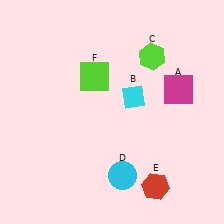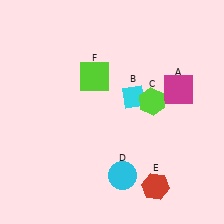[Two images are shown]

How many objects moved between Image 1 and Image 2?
1 object moved between the two images.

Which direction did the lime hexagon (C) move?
The lime hexagon (C) moved down.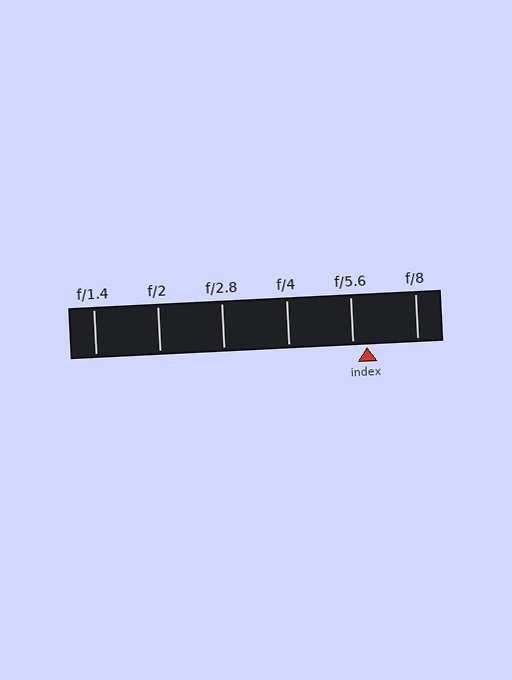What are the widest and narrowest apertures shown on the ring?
The widest aperture shown is f/1.4 and the narrowest is f/8.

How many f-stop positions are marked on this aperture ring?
There are 6 f-stop positions marked.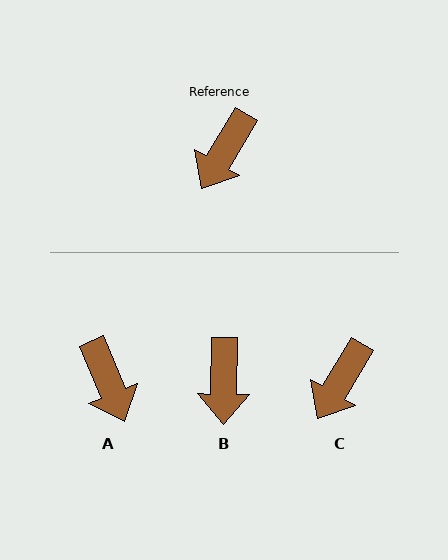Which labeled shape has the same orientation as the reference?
C.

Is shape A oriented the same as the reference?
No, it is off by about 54 degrees.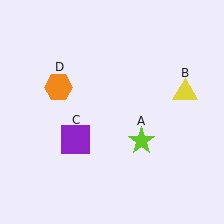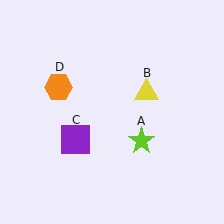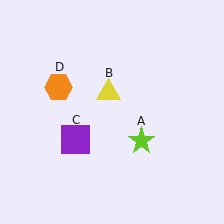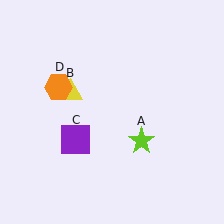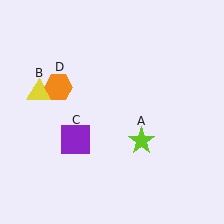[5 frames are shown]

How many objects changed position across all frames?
1 object changed position: yellow triangle (object B).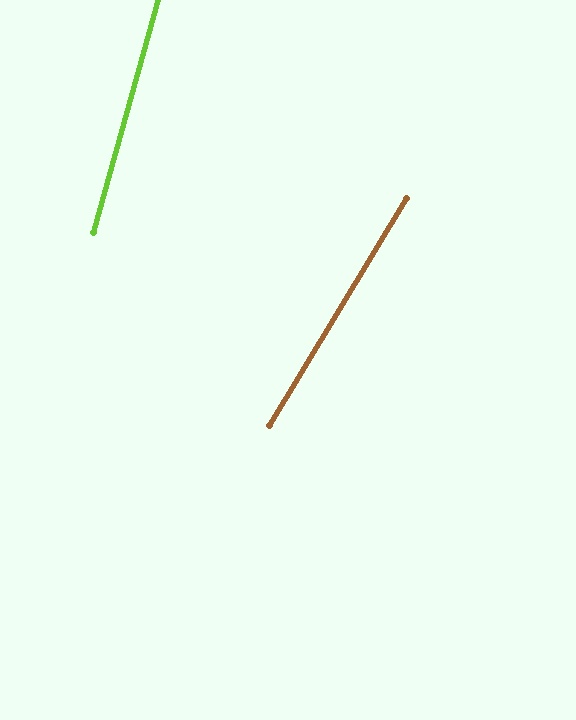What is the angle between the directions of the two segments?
Approximately 16 degrees.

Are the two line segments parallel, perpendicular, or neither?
Neither parallel nor perpendicular — they differ by about 16°.